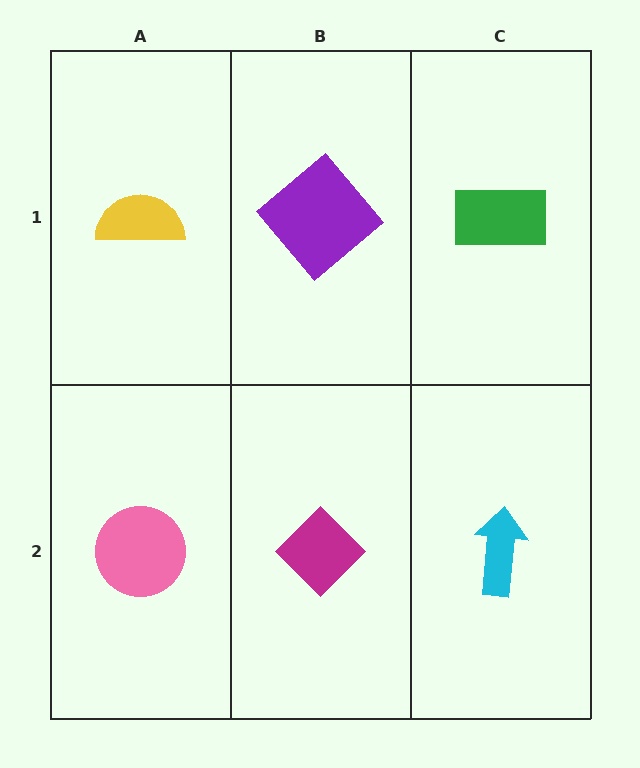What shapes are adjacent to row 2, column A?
A yellow semicircle (row 1, column A), a magenta diamond (row 2, column B).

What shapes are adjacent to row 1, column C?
A cyan arrow (row 2, column C), a purple diamond (row 1, column B).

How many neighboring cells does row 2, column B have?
3.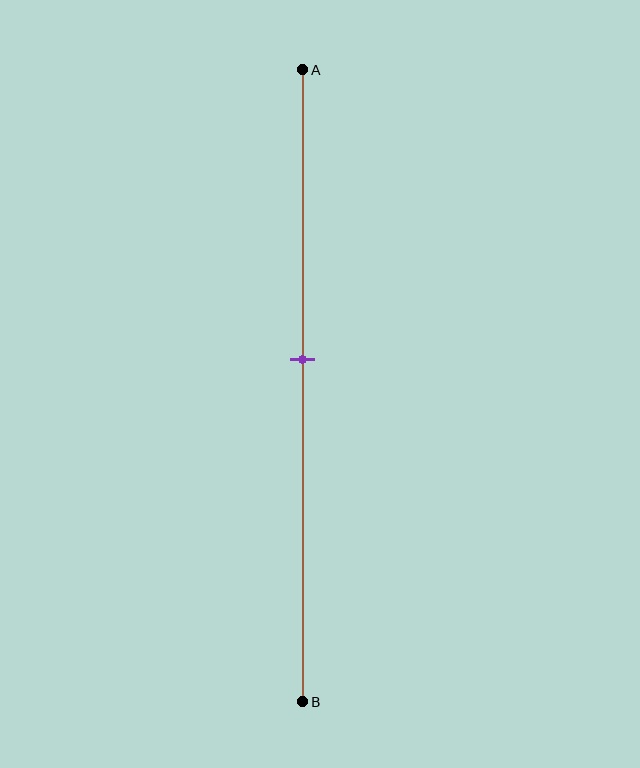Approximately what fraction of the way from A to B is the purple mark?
The purple mark is approximately 45% of the way from A to B.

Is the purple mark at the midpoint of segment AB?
No, the mark is at about 45% from A, not at the 50% midpoint.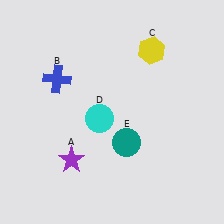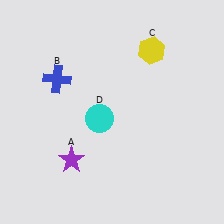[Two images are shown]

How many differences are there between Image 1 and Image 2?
There is 1 difference between the two images.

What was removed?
The teal circle (E) was removed in Image 2.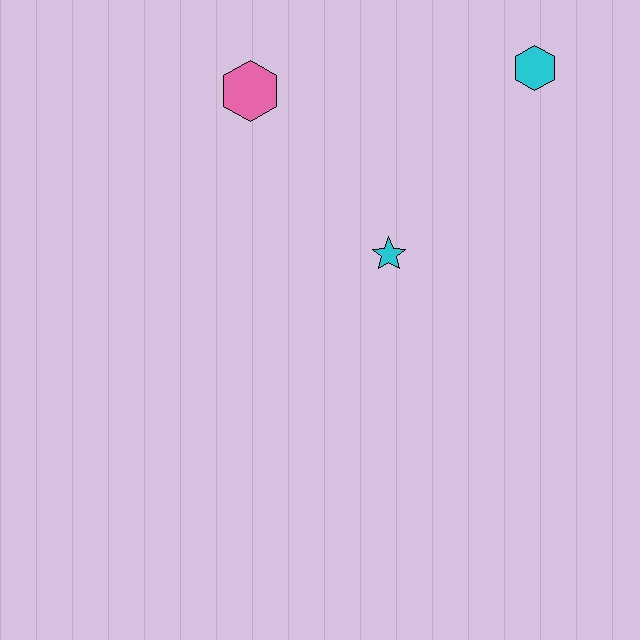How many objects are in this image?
There are 3 objects.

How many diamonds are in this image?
There are no diamonds.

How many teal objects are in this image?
There are no teal objects.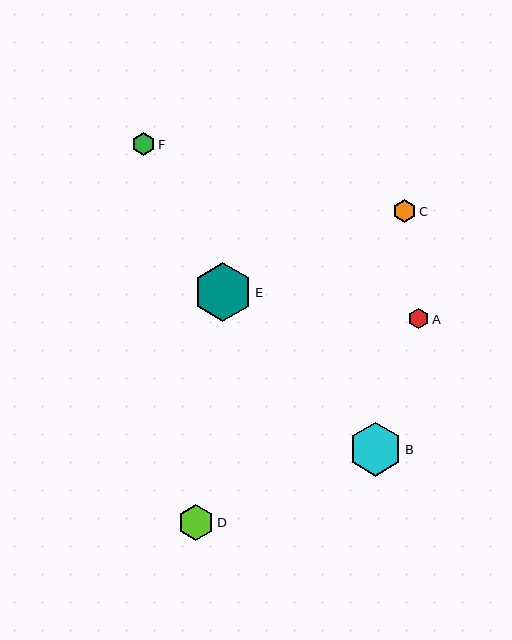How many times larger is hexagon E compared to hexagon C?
Hexagon E is approximately 2.5 times the size of hexagon C.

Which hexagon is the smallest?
Hexagon A is the smallest with a size of approximately 20 pixels.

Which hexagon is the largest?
Hexagon E is the largest with a size of approximately 59 pixels.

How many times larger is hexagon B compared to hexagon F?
Hexagon B is approximately 2.4 times the size of hexagon F.